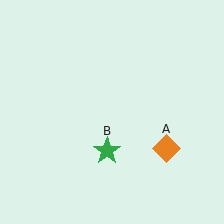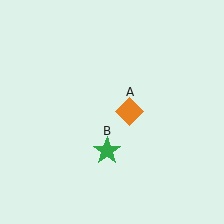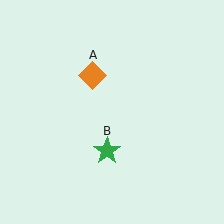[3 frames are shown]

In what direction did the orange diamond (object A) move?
The orange diamond (object A) moved up and to the left.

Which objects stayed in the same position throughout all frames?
Green star (object B) remained stationary.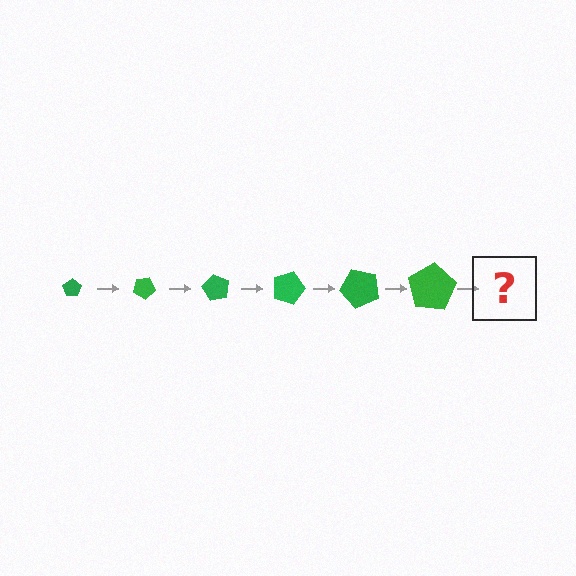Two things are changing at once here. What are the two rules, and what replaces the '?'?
The two rules are that the pentagon grows larger each step and it rotates 30 degrees each step. The '?' should be a pentagon, larger than the previous one and rotated 180 degrees from the start.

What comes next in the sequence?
The next element should be a pentagon, larger than the previous one and rotated 180 degrees from the start.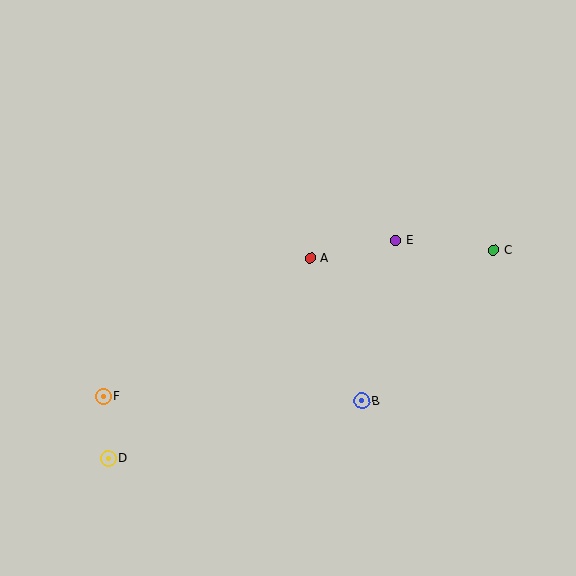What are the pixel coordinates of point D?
Point D is at (108, 458).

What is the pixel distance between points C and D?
The distance between C and D is 438 pixels.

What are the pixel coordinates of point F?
Point F is at (104, 396).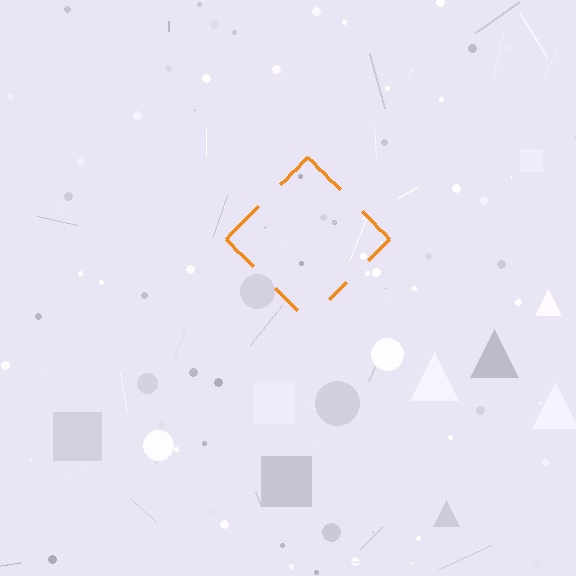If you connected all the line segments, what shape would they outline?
They would outline a diamond.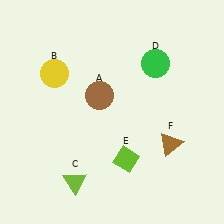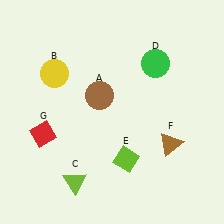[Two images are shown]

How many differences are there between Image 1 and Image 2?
There is 1 difference between the two images.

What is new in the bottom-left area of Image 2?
A red diamond (G) was added in the bottom-left area of Image 2.